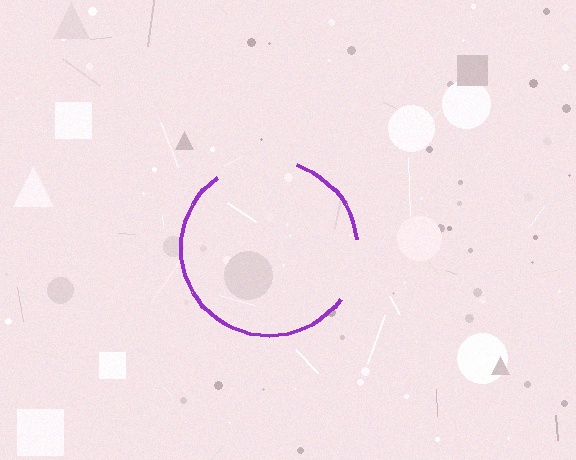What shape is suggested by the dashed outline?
The dashed outline suggests a circle.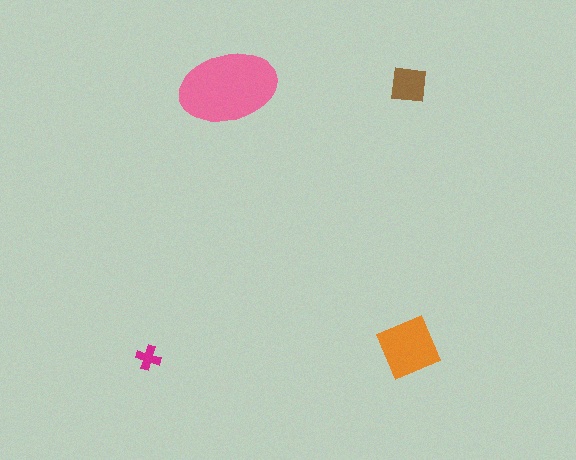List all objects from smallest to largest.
The magenta cross, the brown square, the orange square, the pink ellipse.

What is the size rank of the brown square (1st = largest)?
3rd.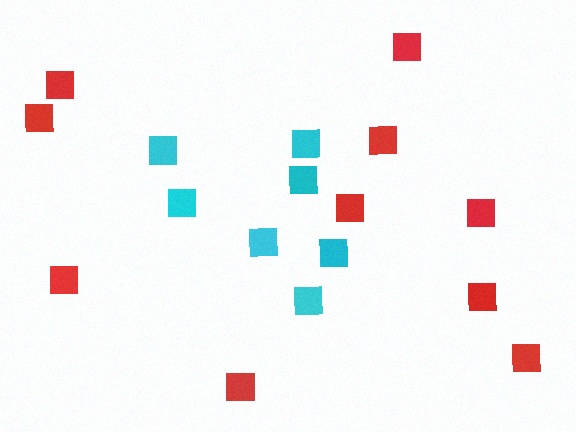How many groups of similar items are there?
There are 2 groups: one group of red squares (10) and one group of cyan squares (7).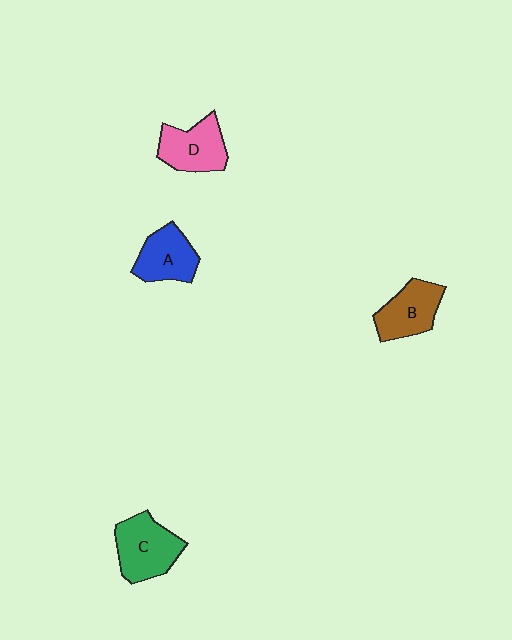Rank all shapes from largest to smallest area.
From largest to smallest: C (green), D (pink), B (brown), A (blue).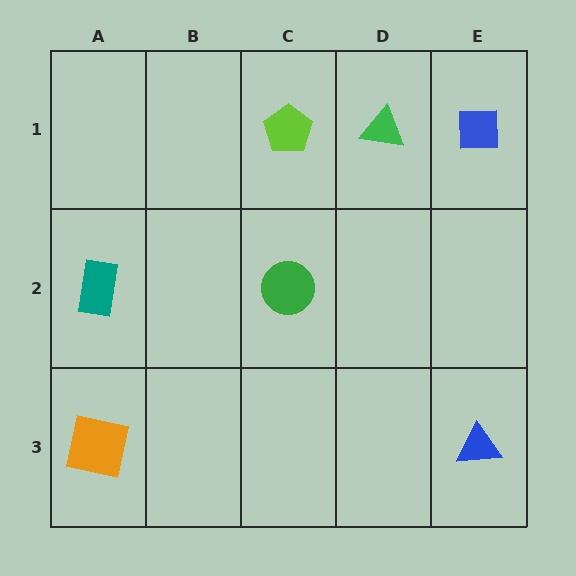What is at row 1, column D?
A green triangle.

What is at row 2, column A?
A teal rectangle.